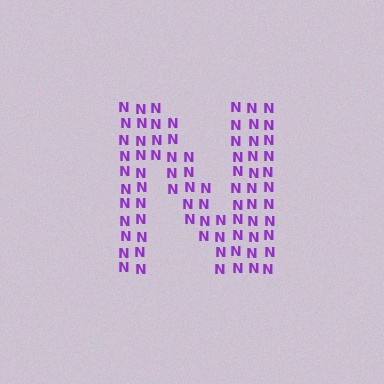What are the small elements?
The small elements are letter N's.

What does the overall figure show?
The overall figure shows the letter N.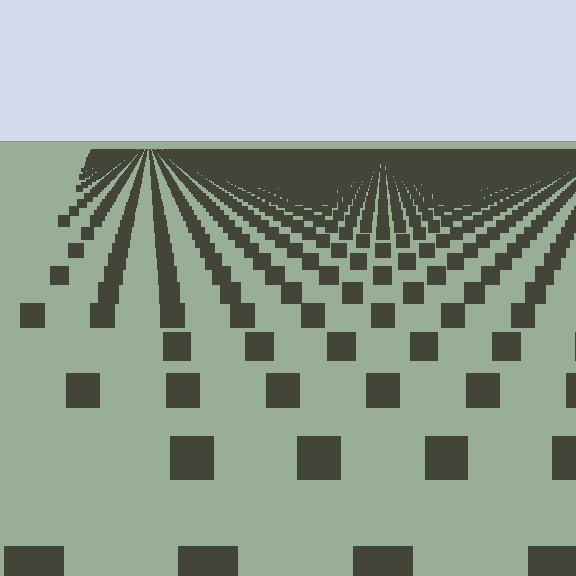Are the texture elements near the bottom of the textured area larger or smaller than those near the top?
Larger. Near the bottom, elements are closer to the viewer and appear at a bigger on-screen size.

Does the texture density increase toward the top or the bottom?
Density increases toward the top.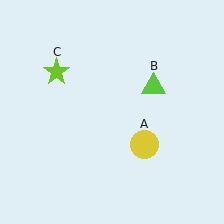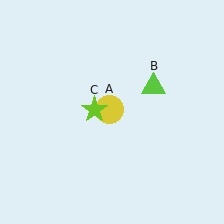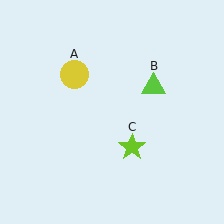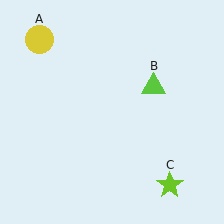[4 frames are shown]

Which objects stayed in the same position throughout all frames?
Lime triangle (object B) remained stationary.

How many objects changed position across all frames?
2 objects changed position: yellow circle (object A), lime star (object C).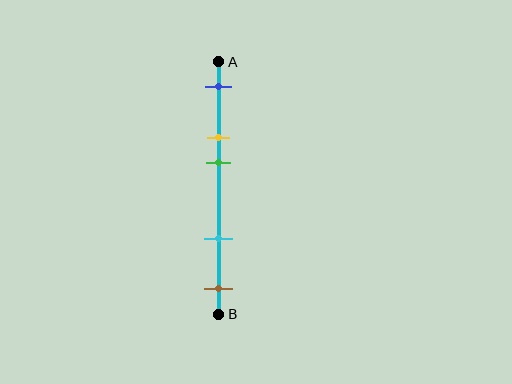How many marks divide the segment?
There are 5 marks dividing the segment.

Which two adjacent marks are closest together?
The yellow and green marks are the closest adjacent pair.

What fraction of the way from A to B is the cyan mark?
The cyan mark is approximately 70% (0.7) of the way from A to B.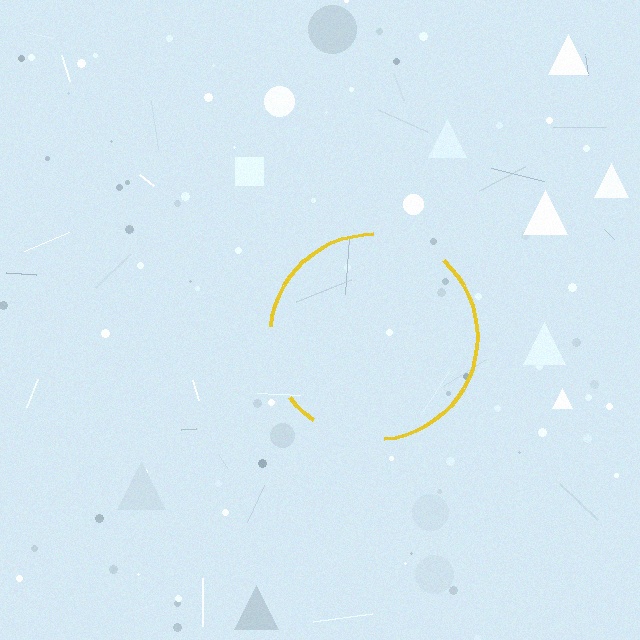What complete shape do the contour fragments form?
The contour fragments form a circle.